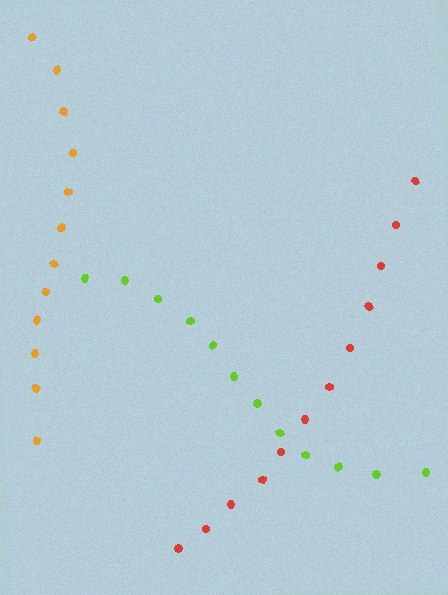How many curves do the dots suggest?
There are 3 distinct paths.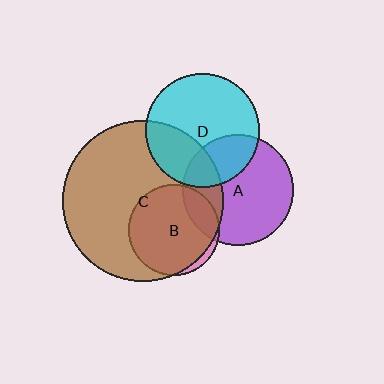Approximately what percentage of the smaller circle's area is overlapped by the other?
Approximately 15%.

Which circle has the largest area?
Circle C (brown).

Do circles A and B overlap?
Yes.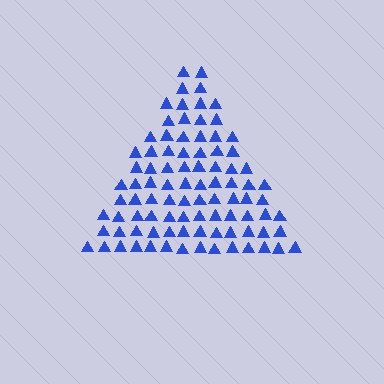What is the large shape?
The large shape is a triangle.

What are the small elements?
The small elements are triangles.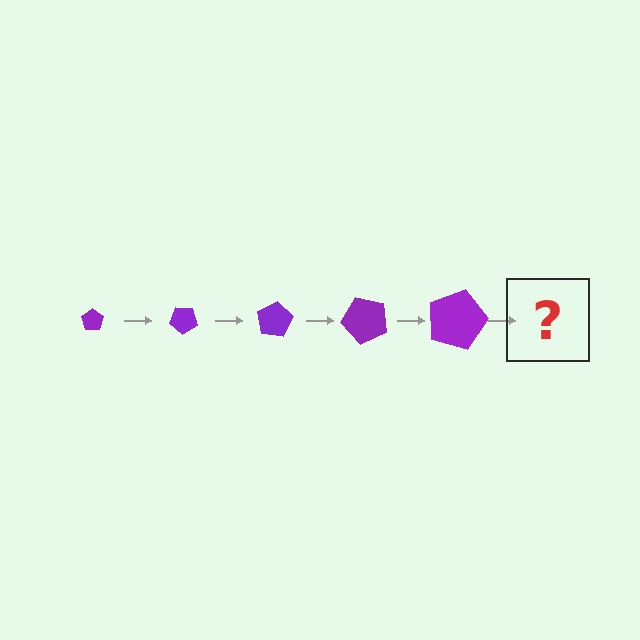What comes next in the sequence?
The next element should be a pentagon, larger than the previous one and rotated 200 degrees from the start.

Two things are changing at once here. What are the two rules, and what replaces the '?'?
The two rules are that the pentagon grows larger each step and it rotates 40 degrees each step. The '?' should be a pentagon, larger than the previous one and rotated 200 degrees from the start.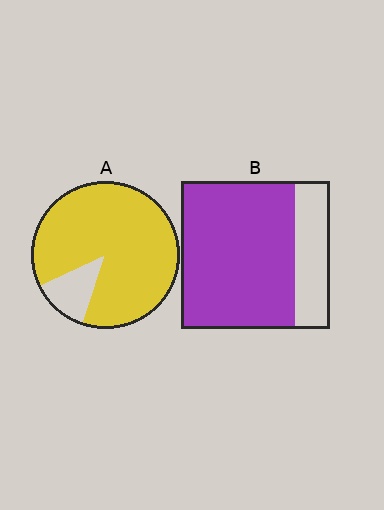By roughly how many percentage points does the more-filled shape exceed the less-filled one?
By roughly 10 percentage points (A over B).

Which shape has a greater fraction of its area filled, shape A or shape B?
Shape A.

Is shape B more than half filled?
Yes.